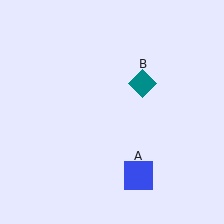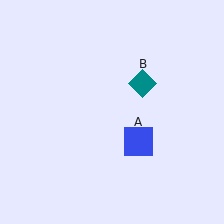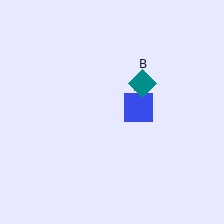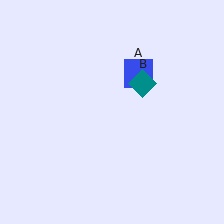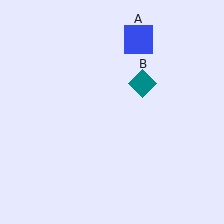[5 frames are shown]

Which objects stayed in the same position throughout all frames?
Teal diamond (object B) remained stationary.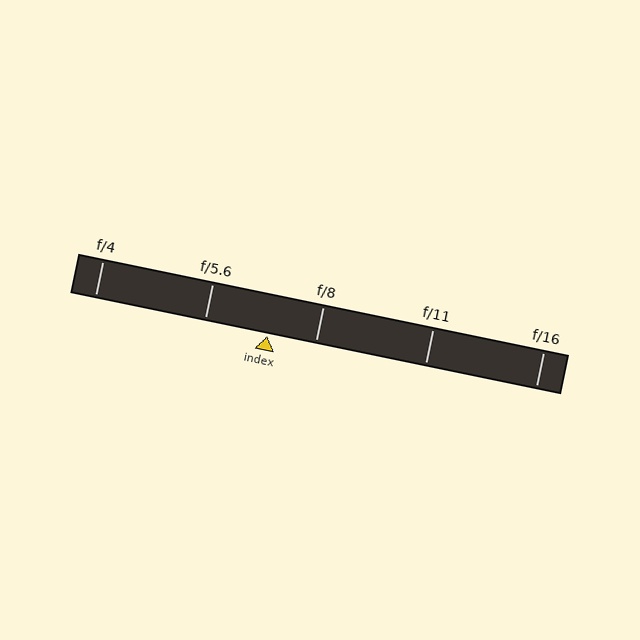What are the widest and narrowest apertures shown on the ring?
The widest aperture shown is f/4 and the narrowest is f/16.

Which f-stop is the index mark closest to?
The index mark is closest to f/8.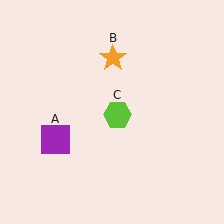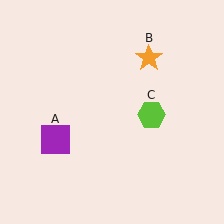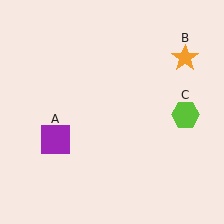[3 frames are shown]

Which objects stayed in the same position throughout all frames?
Purple square (object A) remained stationary.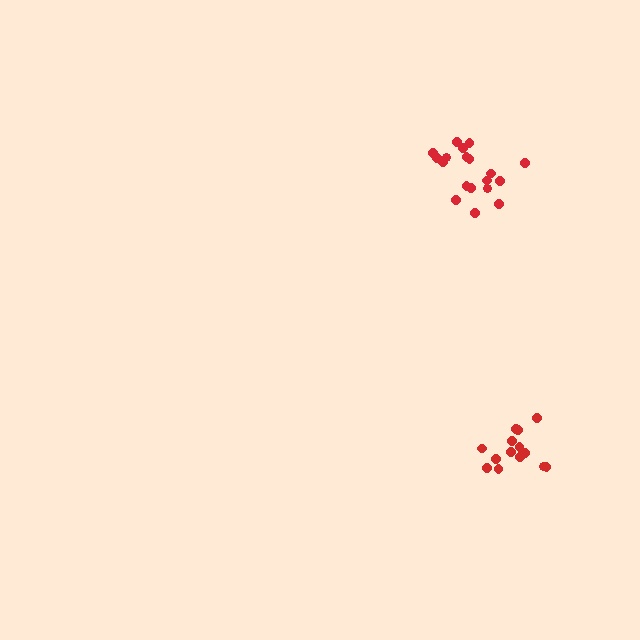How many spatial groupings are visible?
There are 2 spatial groupings.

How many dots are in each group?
Group 1: 14 dots, Group 2: 19 dots (33 total).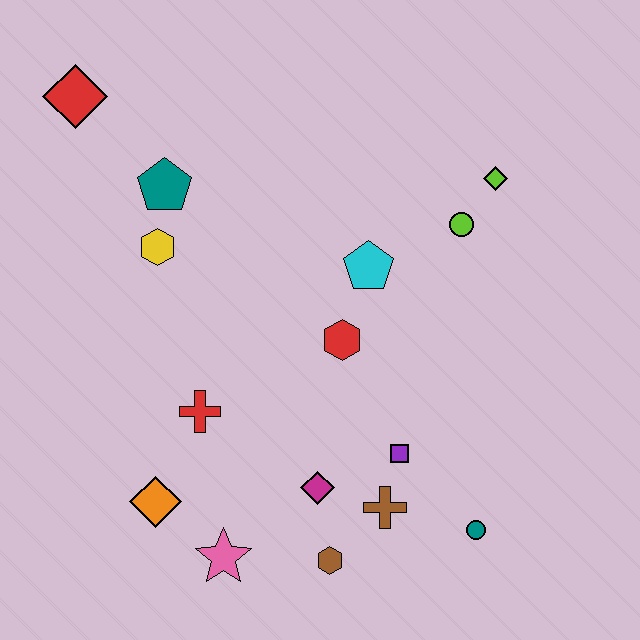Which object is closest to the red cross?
The orange diamond is closest to the red cross.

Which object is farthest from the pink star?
The red diamond is farthest from the pink star.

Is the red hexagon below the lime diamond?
Yes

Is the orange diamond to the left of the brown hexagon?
Yes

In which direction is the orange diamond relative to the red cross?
The orange diamond is below the red cross.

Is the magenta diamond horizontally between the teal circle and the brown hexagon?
No